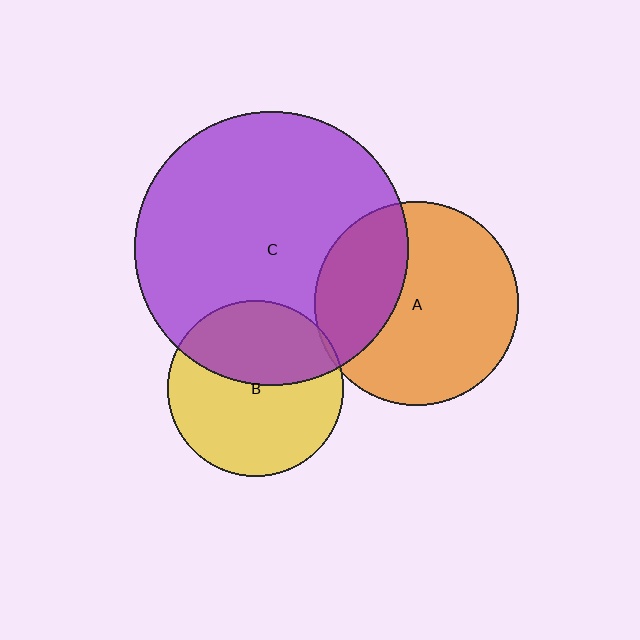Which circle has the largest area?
Circle C (purple).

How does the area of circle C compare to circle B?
Approximately 2.4 times.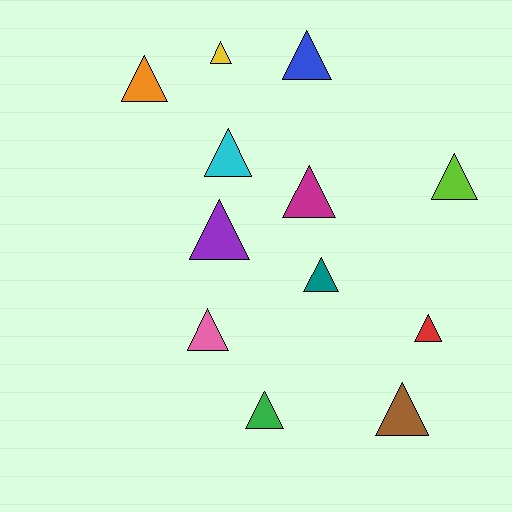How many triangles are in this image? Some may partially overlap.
There are 12 triangles.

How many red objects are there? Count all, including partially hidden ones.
There is 1 red object.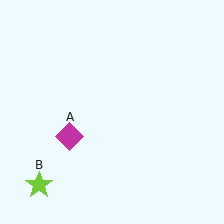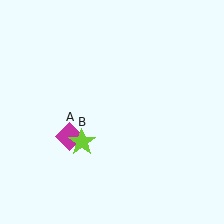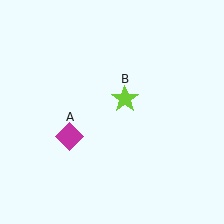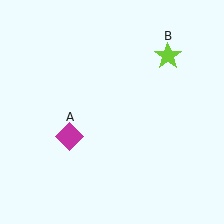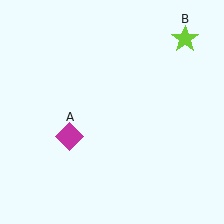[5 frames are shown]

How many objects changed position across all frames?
1 object changed position: lime star (object B).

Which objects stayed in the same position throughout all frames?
Magenta diamond (object A) remained stationary.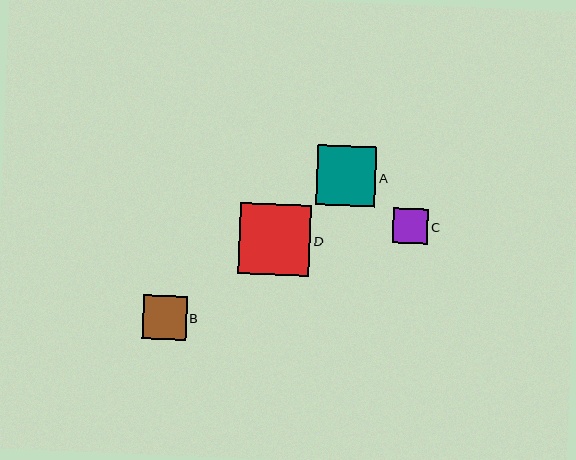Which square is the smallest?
Square C is the smallest with a size of approximately 35 pixels.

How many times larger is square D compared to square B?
Square D is approximately 1.6 times the size of square B.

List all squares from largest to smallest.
From largest to smallest: D, A, B, C.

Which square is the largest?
Square D is the largest with a size of approximately 71 pixels.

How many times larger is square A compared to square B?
Square A is approximately 1.4 times the size of square B.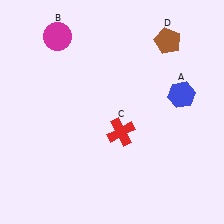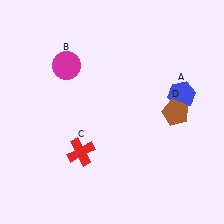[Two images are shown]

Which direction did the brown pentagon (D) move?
The brown pentagon (D) moved down.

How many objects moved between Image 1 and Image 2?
3 objects moved between the two images.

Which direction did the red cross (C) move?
The red cross (C) moved left.